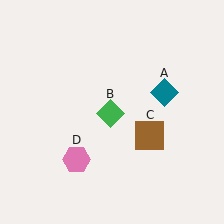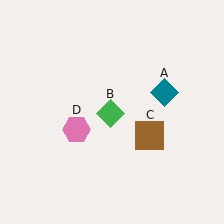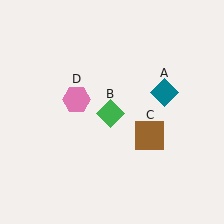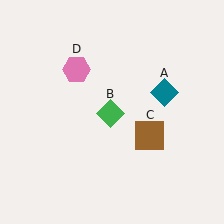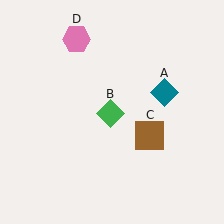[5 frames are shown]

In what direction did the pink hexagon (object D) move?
The pink hexagon (object D) moved up.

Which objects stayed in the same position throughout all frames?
Teal diamond (object A) and green diamond (object B) and brown square (object C) remained stationary.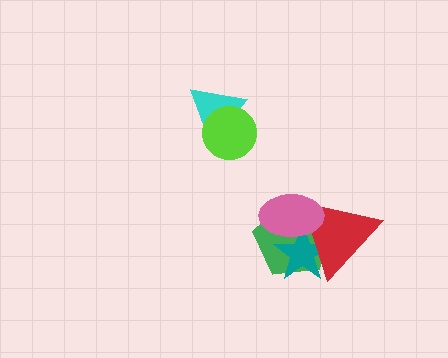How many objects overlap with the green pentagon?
3 objects overlap with the green pentagon.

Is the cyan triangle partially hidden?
Yes, it is partially covered by another shape.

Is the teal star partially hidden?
Yes, it is partially covered by another shape.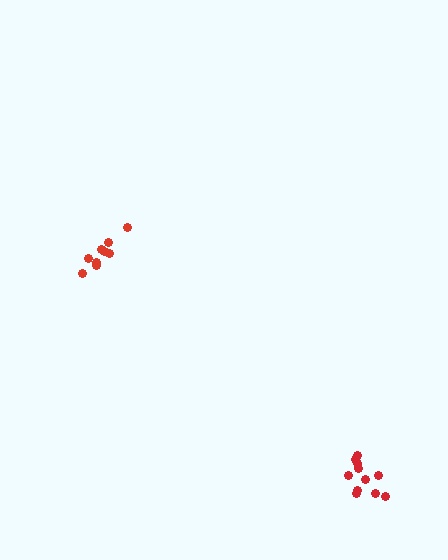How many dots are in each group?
Group 1: 11 dots, Group 2: 9 dots (20 total).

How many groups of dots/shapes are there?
There are 2 groups.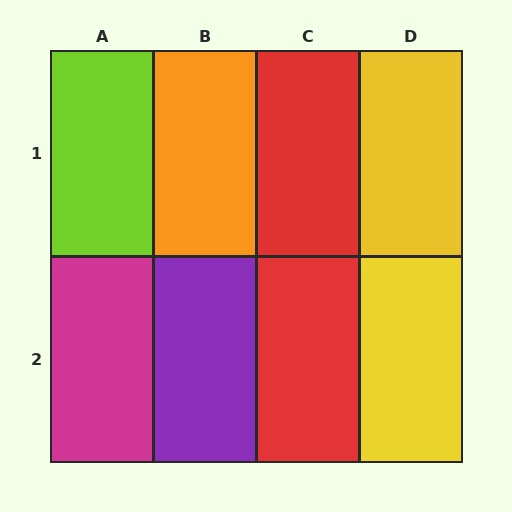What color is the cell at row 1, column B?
Orange.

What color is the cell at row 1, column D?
Yellow.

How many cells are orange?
1 cell is orange.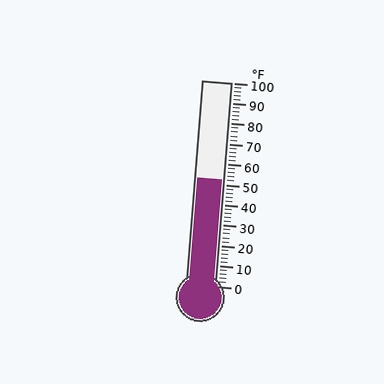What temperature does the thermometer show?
The thermometer shows approximately 52°F.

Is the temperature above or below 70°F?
The temperature is below 70°F.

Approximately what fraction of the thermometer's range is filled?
The thermometer is filled to approximately 50% of its range.